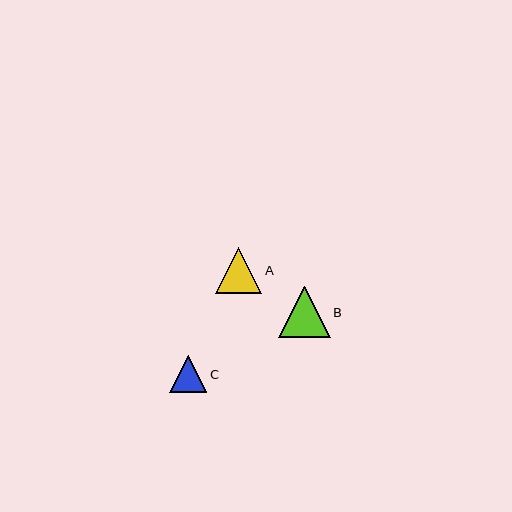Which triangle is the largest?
Triangle B is the largest with a size of approximately 51 pixels.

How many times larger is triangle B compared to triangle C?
Triangle B is approximately 1.4 times the size of triangle C.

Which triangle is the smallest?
Triangle C is the smallest with a size of approximately 37 pixels.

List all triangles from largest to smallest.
From largest to smallest: B, A, C.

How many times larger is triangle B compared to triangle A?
Triangle B is approximately 1.1 times the size of triangle A.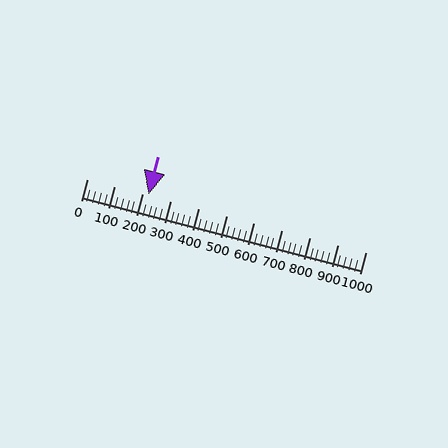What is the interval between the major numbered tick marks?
The major tick marks are spaced 100 units apart.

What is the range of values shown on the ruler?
The ruler shows values from 0 to 1000.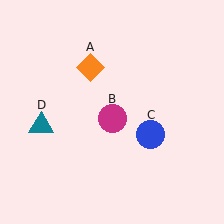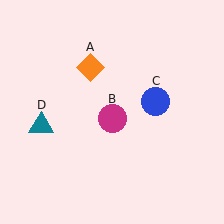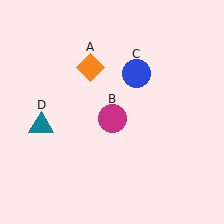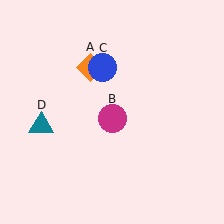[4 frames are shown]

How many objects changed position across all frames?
1 object changed position: blue circle (object C).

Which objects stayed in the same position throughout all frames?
Orange diamond (object A) and magenta circle (object B) and teal triangle (object D) remained stationary.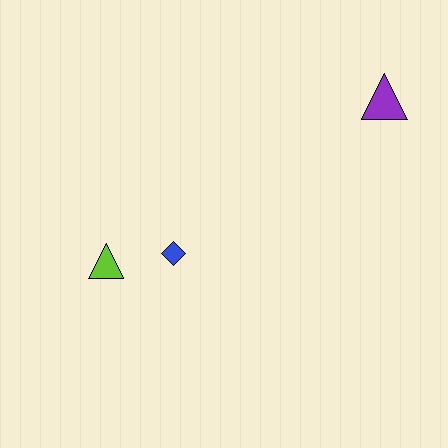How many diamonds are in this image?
There is 1 diamond.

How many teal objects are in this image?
There are no teal objects.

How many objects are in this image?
There are 3 objects.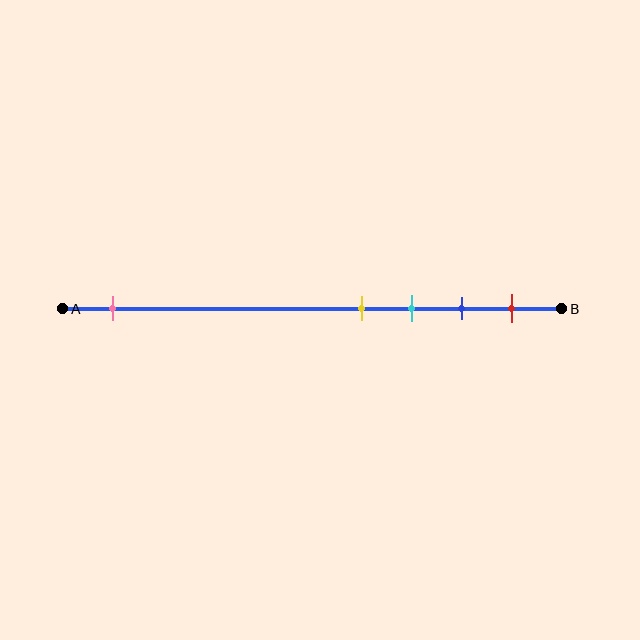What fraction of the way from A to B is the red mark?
The red mark is approximately 90% (0.9) of the way from A to B.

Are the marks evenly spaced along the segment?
No, the marks are not evenly spaced.